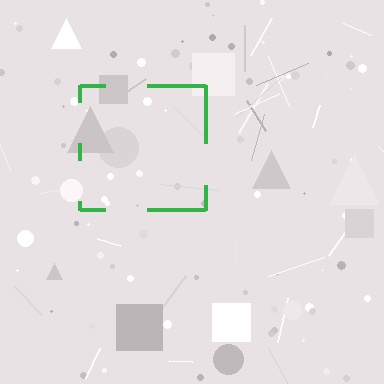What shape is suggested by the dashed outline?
The dashed outline suggests a square.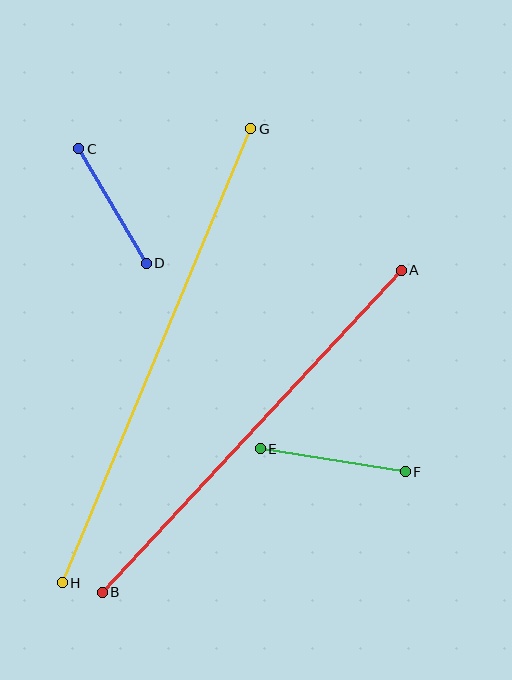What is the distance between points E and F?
The distance is approximately 147 pixels.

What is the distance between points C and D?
The distance is approximately 133 pixels.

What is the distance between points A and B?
The distance is approximately 439 pixels.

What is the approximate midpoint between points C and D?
The midpoint is at approximately (112, 206) pixels.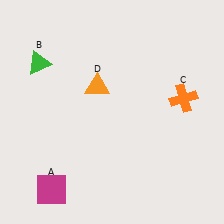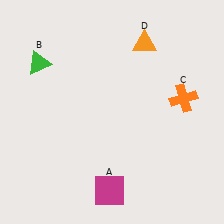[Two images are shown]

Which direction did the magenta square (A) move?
The magenta square (A) moved right.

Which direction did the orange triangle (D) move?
The orange triangle (D) moved right.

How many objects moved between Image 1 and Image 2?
2 objects moved between the two images.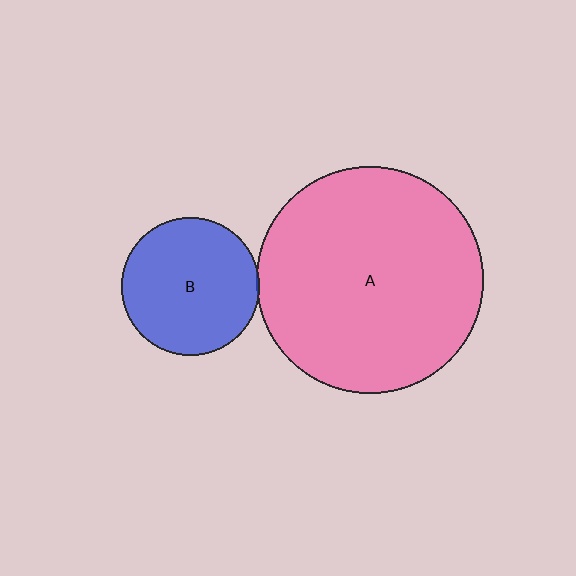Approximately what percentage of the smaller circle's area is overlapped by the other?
Approximately 5%.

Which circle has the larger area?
Circle A (pink).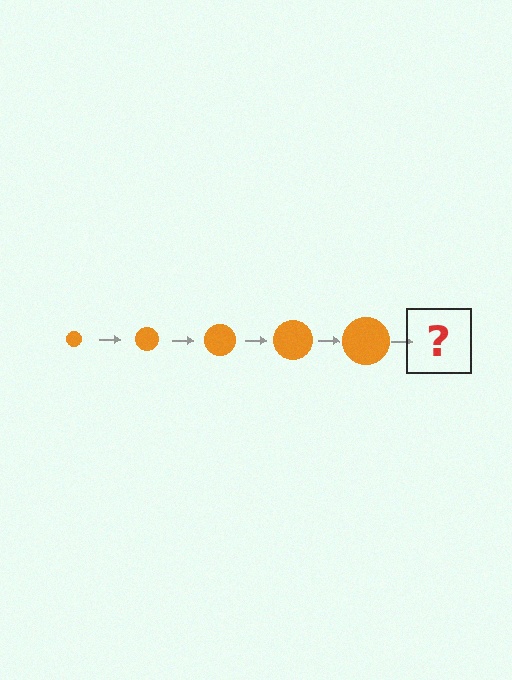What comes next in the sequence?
The next element should be an orange circle, larger than the previous one.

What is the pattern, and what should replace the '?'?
The pattern is that the circle gets progressively larger each step. The '?' should be an orange circle, larger than the previous one.